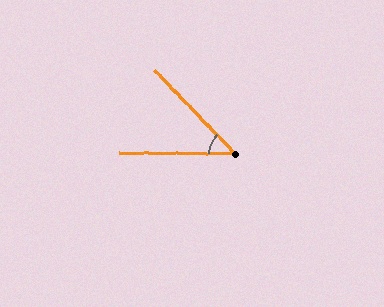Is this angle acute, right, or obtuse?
It is acute.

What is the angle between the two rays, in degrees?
Approximately 46 degrees.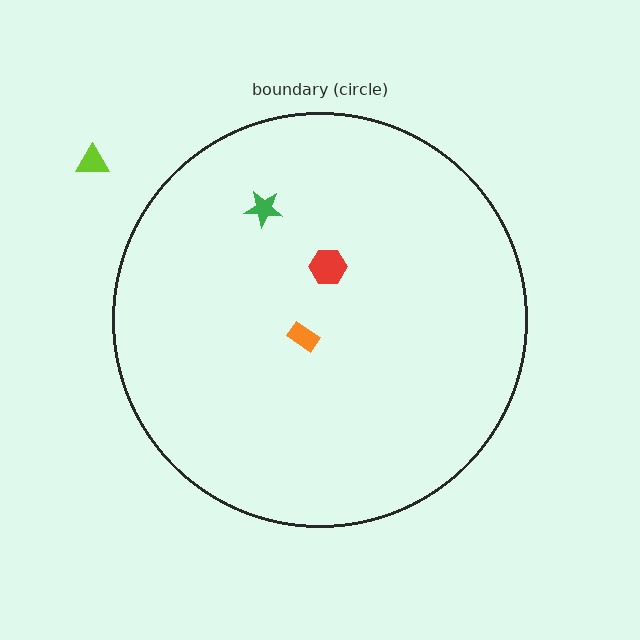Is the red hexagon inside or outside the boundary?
Inside.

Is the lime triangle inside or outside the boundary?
Outside.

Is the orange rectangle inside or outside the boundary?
Inside.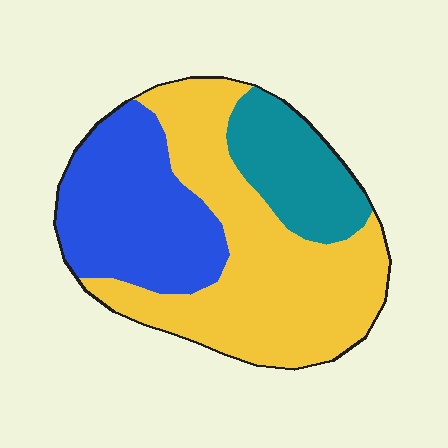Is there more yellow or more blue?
Yellow.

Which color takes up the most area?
Yellow, at roughly 50%.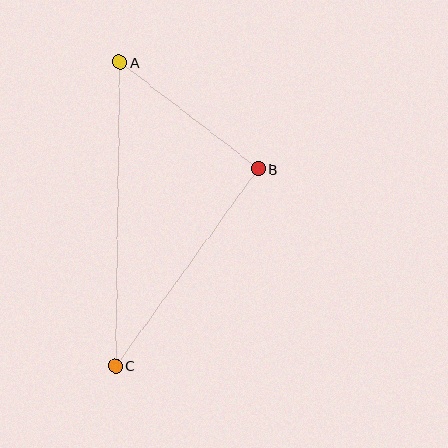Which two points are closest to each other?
Points A and B are closest to each other.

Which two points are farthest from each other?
Points A and C are farthest from each other.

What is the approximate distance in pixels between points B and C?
The distance between B and C is approximately 243 pixels.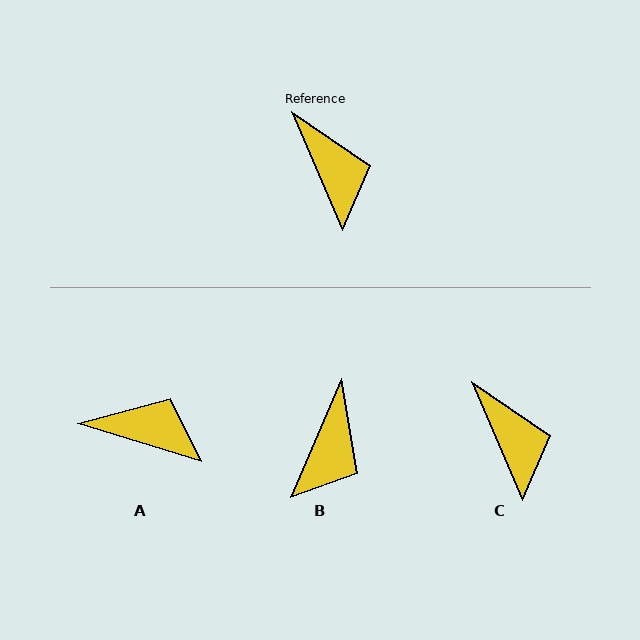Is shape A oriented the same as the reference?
No, it is off by about 49 degrees.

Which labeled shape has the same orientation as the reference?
C.